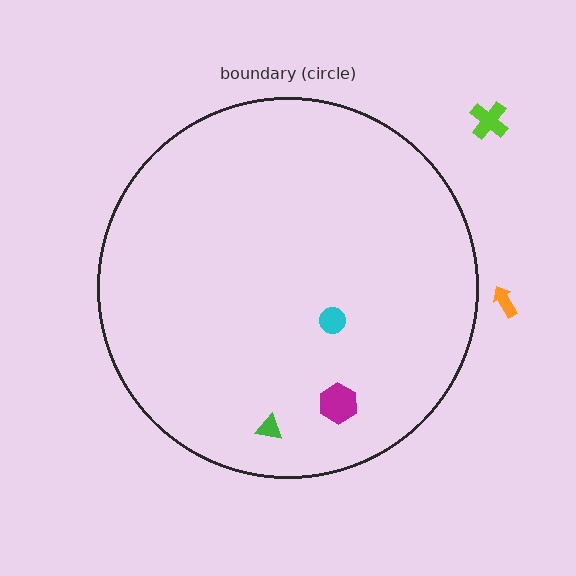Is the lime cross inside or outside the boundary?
Outside.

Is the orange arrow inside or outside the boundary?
Outside.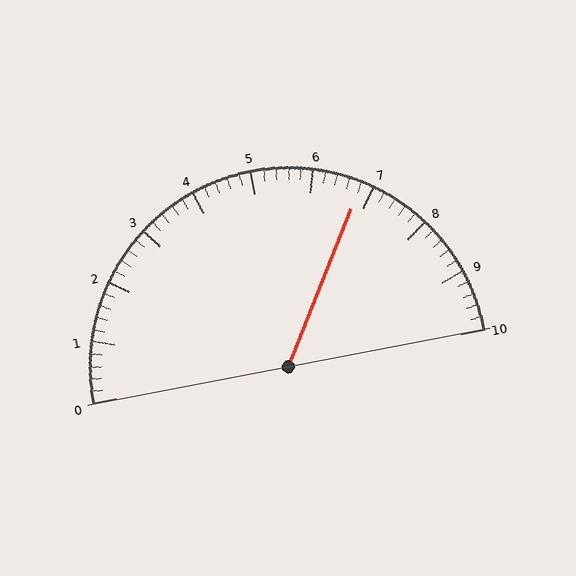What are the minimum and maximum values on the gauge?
The gauge ranges from 0 to 10.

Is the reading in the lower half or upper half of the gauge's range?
The reading is in the upper half of the range (0 to 10).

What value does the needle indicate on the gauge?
The needle indicates approximately 6.8.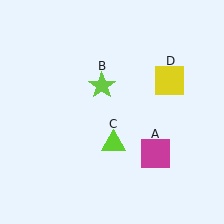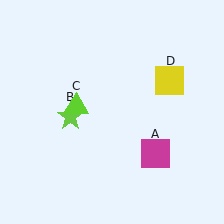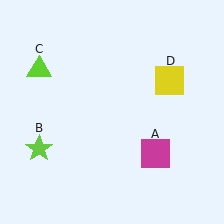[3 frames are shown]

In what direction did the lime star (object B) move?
The lime star (object B) moved down and to the left.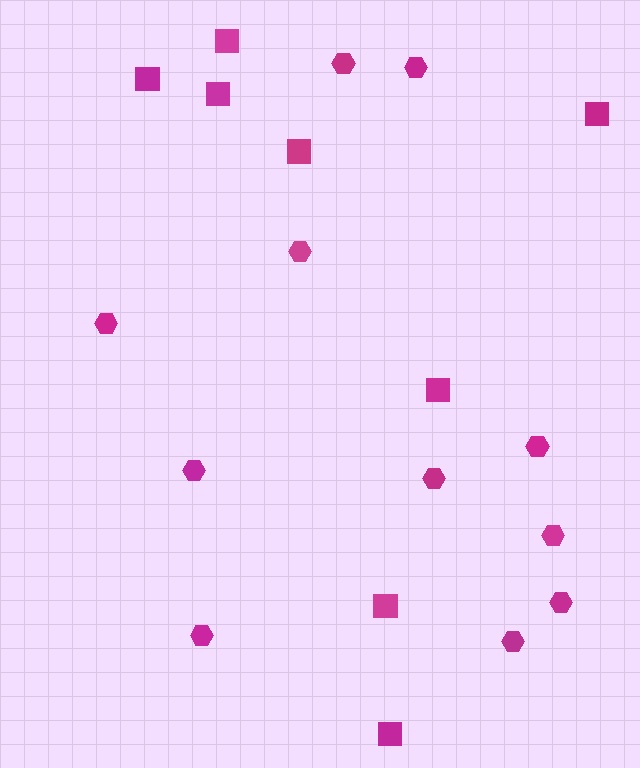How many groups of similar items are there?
There are 2 groups: one group of hexagons (11) and one group of squares (8).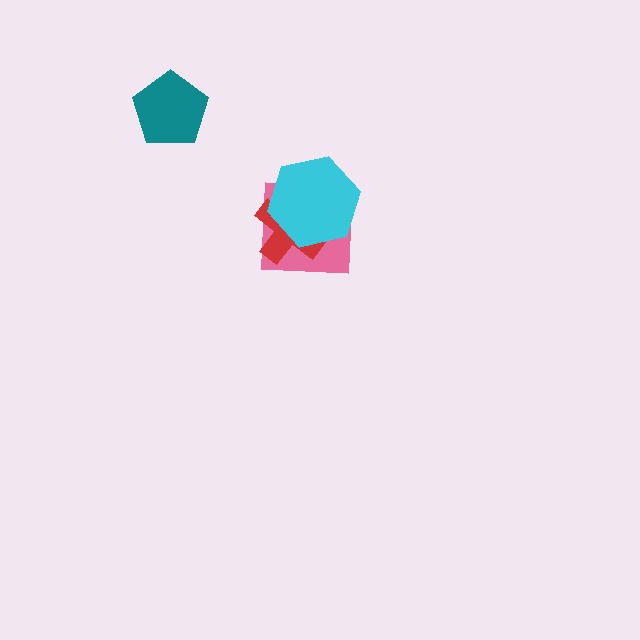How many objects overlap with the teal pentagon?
0 objects overlap with the teal pentagon.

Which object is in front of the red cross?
The cyan hexagon is in front of the red cross.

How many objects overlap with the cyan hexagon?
2 objects overlap with the cyan hexagon.